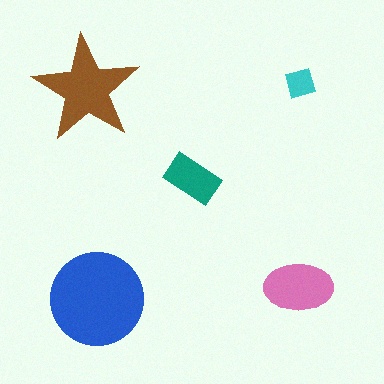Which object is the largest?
The blue circle.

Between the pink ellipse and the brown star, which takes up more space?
The brown star.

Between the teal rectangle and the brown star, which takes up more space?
The brown star.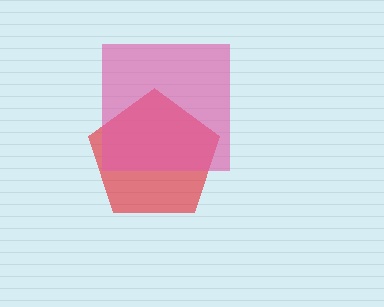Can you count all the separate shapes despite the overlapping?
Yes, there are 2 separate shapes.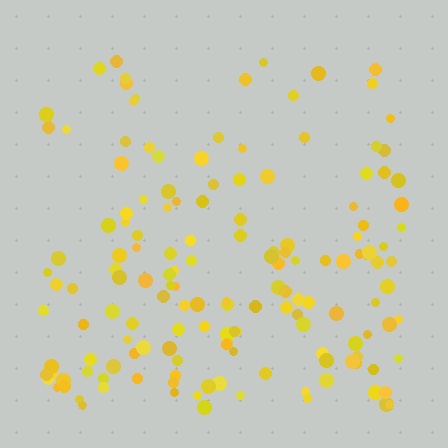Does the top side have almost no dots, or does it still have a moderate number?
Still a moderate number, just noticeably fewer than the bottom.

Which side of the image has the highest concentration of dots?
The bottom.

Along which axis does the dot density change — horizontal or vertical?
Vertical.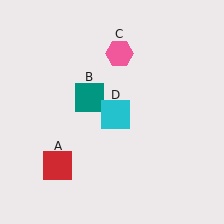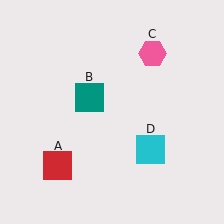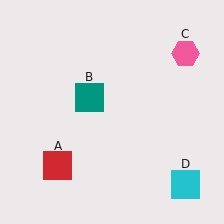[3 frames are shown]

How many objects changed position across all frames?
2 objects changed position: pink hexagon (object C), cyan square (object D).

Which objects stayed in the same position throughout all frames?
Red square (object A) and teal square (object B) remained stationary.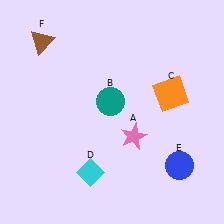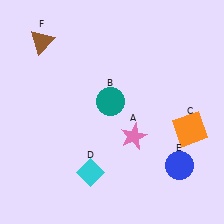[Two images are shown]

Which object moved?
The orange square (C) moved down.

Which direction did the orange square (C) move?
The orange square (C) moved down.